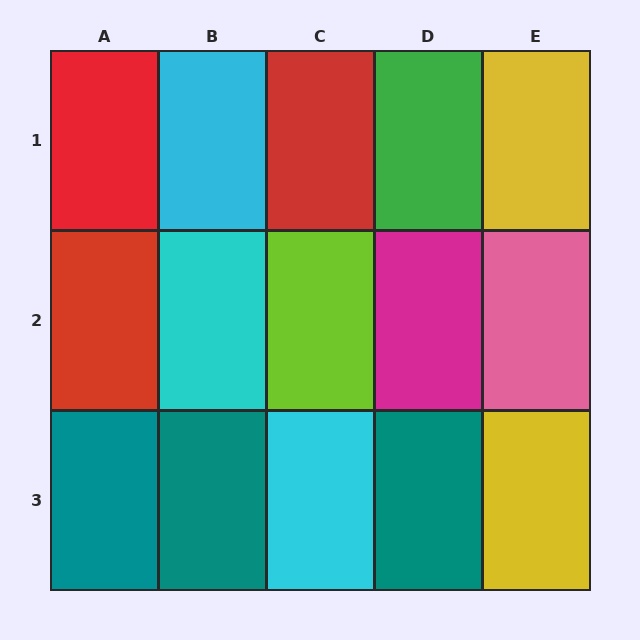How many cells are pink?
1 cell is pink.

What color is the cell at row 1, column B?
Cyan.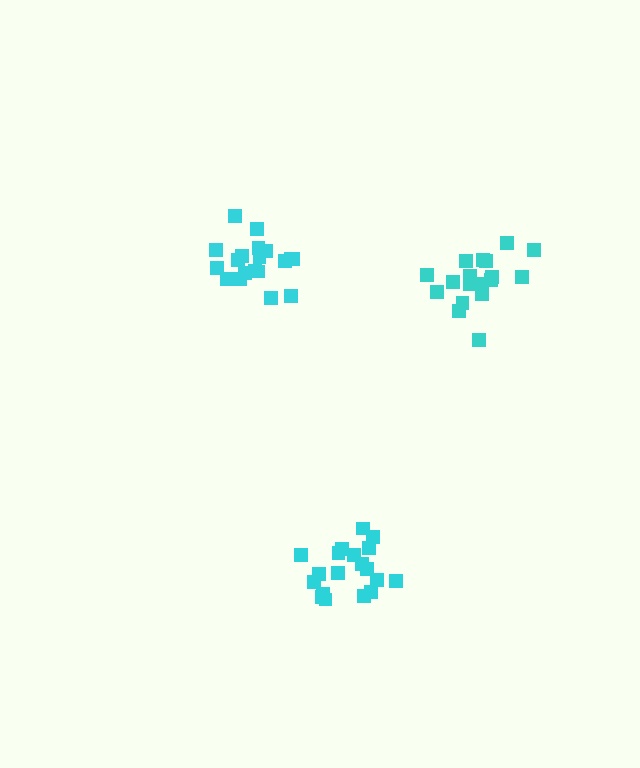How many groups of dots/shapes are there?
There are 3 groups.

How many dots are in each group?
Group 1: 19 dots, Group 2: 18 dots, Group 3: 19 dots (56 total).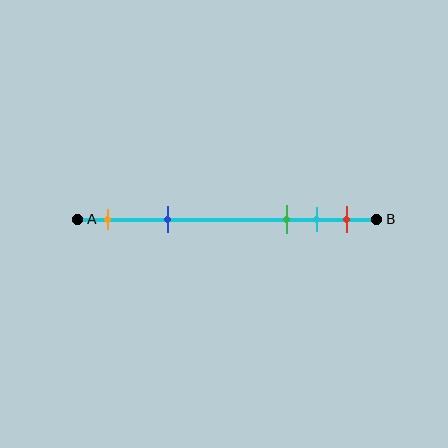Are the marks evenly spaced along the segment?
No, the marks are not evenly spaced.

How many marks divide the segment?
There are 5 marks dividing the segment.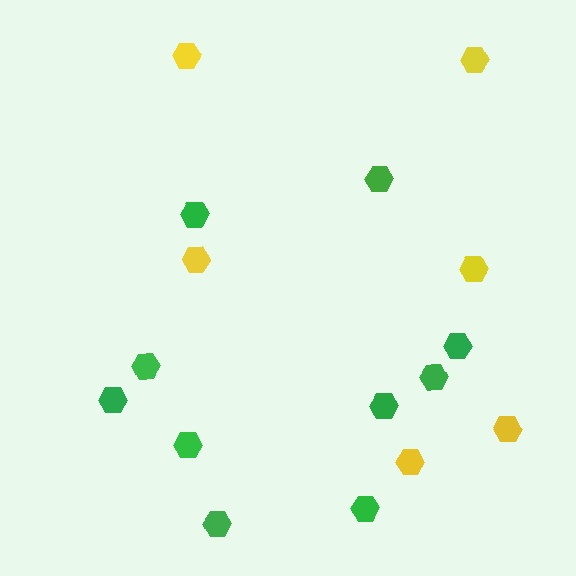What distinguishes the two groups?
There are 2 groups: one group of yellow hexagons (6) and one group of green hexagons (10).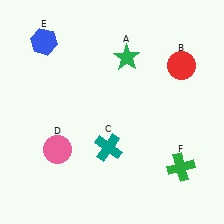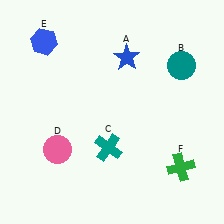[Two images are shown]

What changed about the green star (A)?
In Image 1, A is green. In Image 2, it changed to blue.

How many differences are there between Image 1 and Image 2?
There are 2 differences between the two images.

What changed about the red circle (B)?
In Image 1, B is red. In Image 2, it changed to teal.